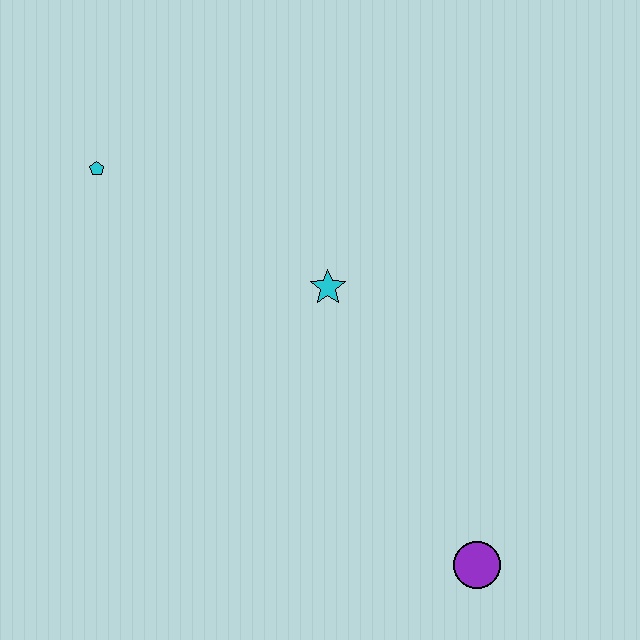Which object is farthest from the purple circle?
The cyan pentagon is farthest from the purple circle.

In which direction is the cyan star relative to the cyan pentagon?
The cyan star is to the right of the cyan pentagon.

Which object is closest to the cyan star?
The cyan pentagon is closest to the cyan star.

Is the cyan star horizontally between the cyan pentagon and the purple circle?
Yes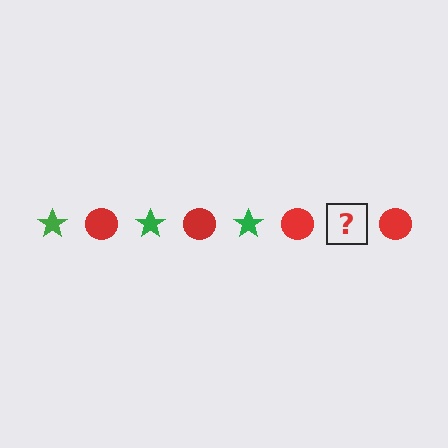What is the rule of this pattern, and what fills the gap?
The rule is that the pattern alternates between green star and red circle. The gap should be filled with a green star.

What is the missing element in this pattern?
The missing element is a green star.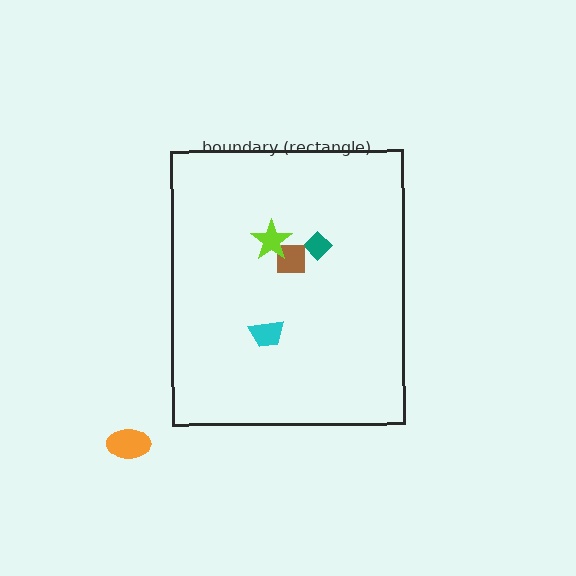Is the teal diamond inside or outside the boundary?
Inside.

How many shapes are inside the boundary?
4 inside, 1 outside.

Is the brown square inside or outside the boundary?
Inside.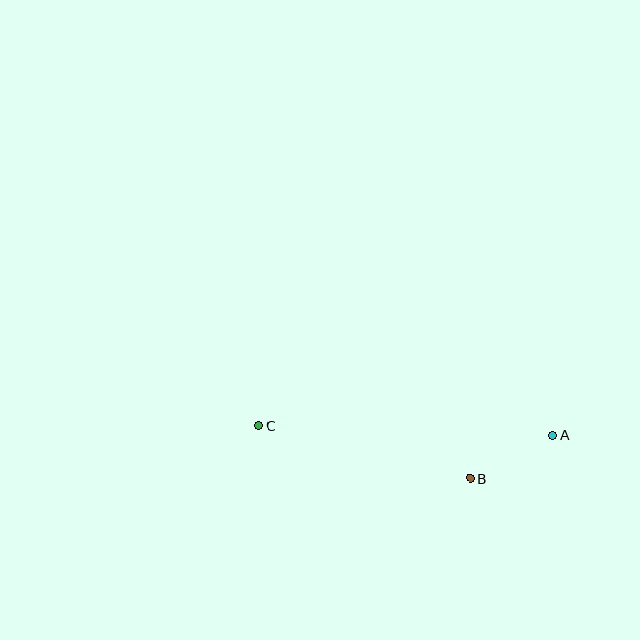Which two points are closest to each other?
Points A and B are closest to each other.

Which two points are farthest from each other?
Points A and C are farthest from each other.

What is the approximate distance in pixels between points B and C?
The distance between B and C is approximately 219 pixels.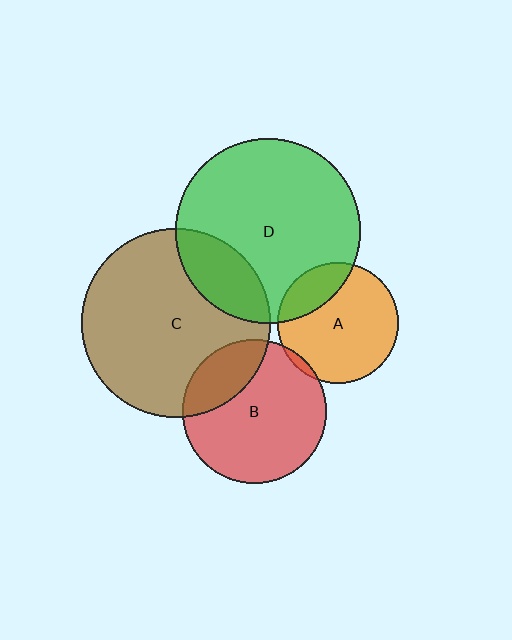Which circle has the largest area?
Circle C (brown).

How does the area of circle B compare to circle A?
Approximately 1.4 times.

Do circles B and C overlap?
Yes.